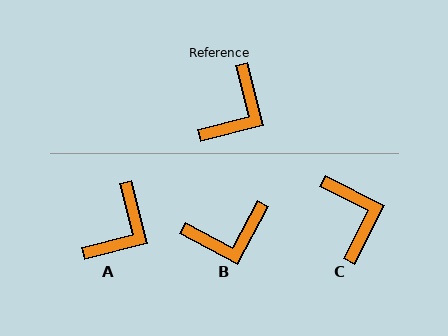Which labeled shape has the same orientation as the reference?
A.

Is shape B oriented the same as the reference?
No, it is off by about 43 degrees.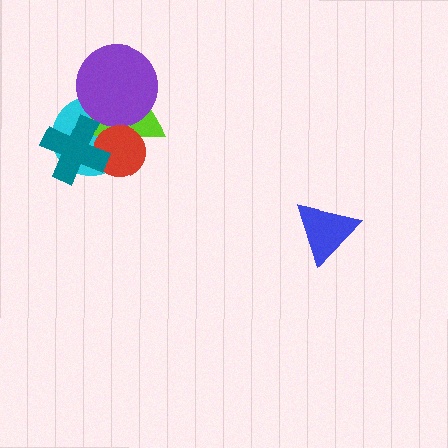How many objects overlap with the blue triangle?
0 objects overlap with the blue triangle.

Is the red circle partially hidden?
Yes, it is partially covered by another shape.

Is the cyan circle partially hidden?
Yes, it is partially covered by another shape.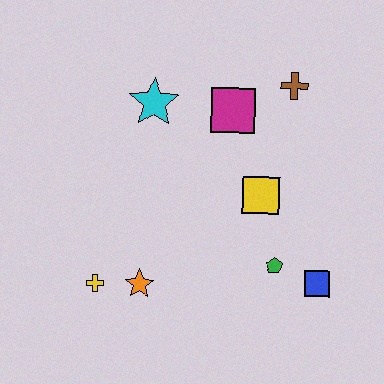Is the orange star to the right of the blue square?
No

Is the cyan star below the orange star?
No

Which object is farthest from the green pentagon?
The cyan star is farthest from the green pentagon.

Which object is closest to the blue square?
The green pentagon is closest to the blue square.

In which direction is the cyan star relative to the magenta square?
The cyan star is to the left of the magenta square.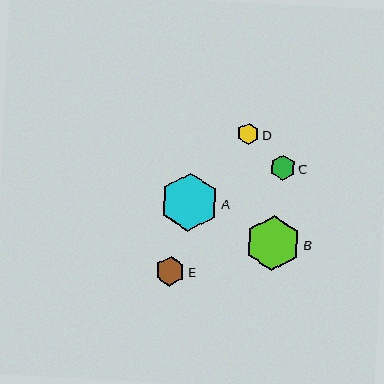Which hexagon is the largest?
Hexagon A is the largest with a size of approximately 58 pixels.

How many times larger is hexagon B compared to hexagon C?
Hexagon B is approximately 2.2 times the size of hexagon C.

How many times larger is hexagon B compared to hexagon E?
Hexagon B is approximately 1.9 times the size of hexagon E.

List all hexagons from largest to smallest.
From largest to smallest: A, B, E, C, D.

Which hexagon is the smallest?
Hexagon D is the smallest with a size of approximately 22 pixels.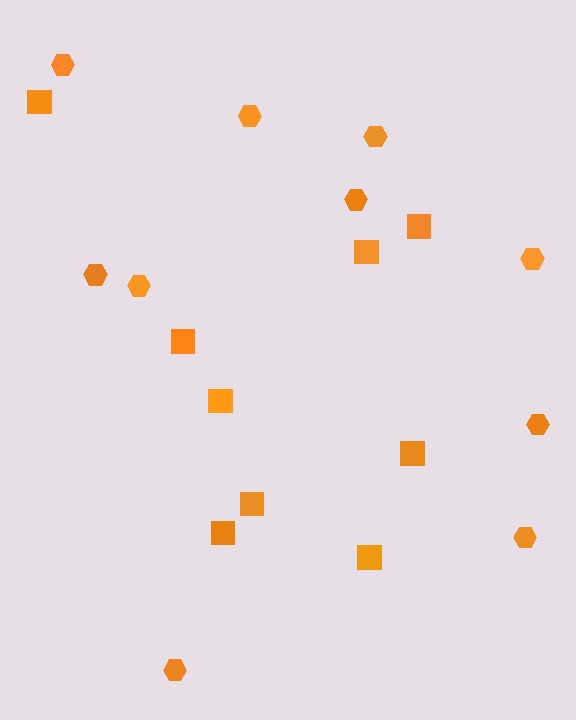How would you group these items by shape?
There are 2 groups: one group of squares (9) and one group of hexagons (10).